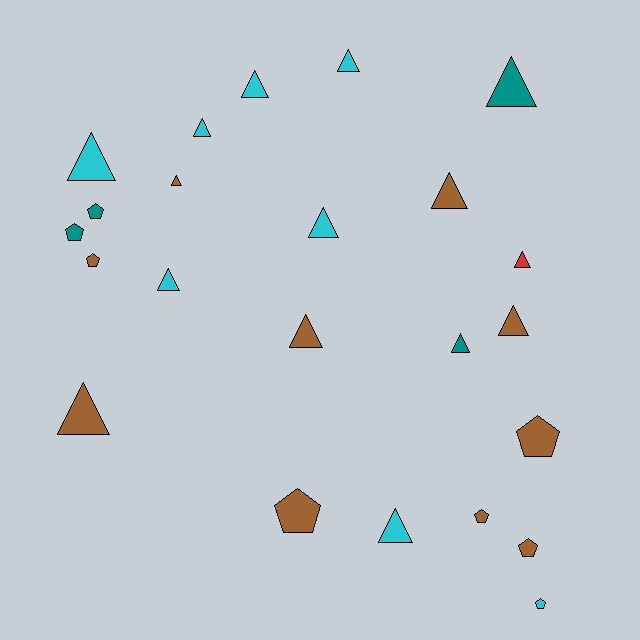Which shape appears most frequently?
Triangle, with 15 objects.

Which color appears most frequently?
Brown, with 10 objects.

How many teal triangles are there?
There are 2 teal triangles.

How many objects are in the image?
There are 23 objects.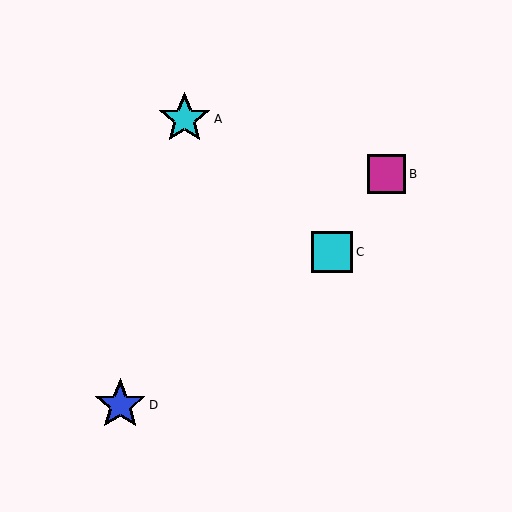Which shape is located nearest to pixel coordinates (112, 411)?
The blue star (labeled D) at (120, 405) is nearest to that location.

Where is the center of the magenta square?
The center of the magenta square is at (387, 174).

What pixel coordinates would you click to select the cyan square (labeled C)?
Click at (332, 252) to select the cyan square C.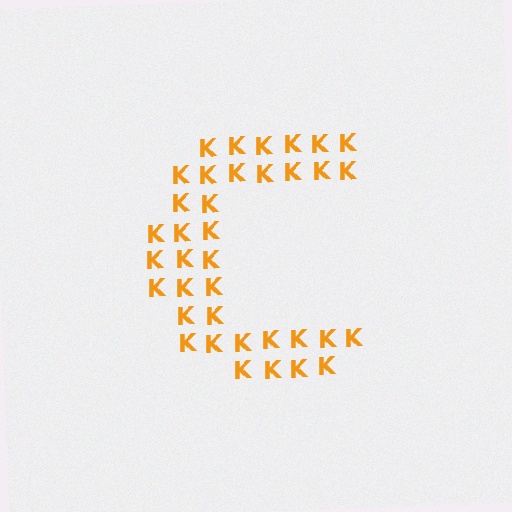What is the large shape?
The large shape is the letter C.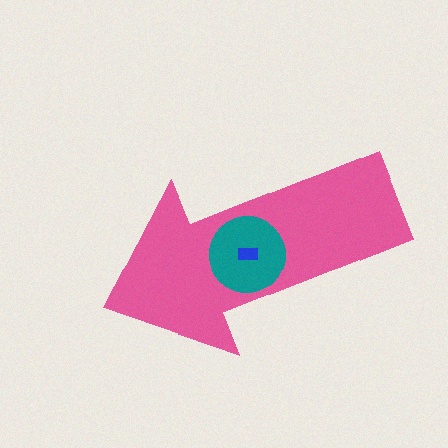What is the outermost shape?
The pink arrow.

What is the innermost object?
The blue rectangle.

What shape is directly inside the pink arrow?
The teal circle.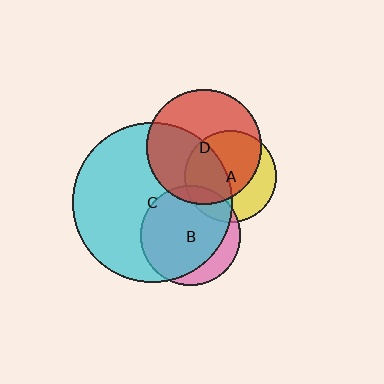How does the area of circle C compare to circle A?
Approximately 3.0 times.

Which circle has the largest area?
Circle C (cyan).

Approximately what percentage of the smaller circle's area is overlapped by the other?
Approximately 15%.